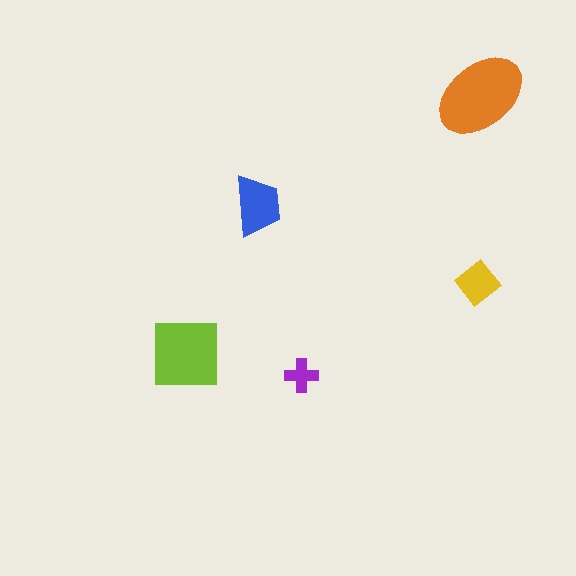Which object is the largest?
The orange ellipse.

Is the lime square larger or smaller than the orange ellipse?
Smaller.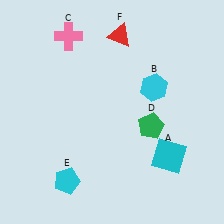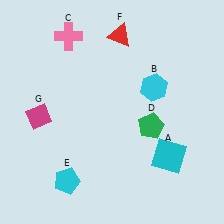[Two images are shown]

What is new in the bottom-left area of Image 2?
A magenta diamond (G) was added in the bottom-left area of Image 2.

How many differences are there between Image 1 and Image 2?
There is 1 difference between the two images.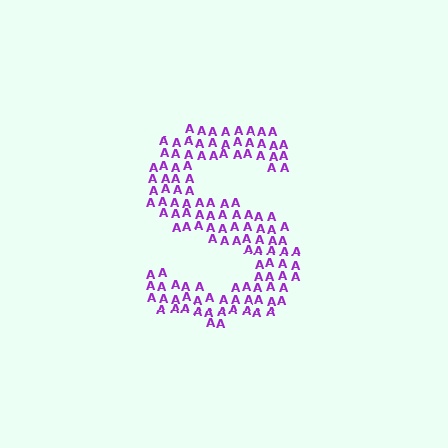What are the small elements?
The small elements are letter A's.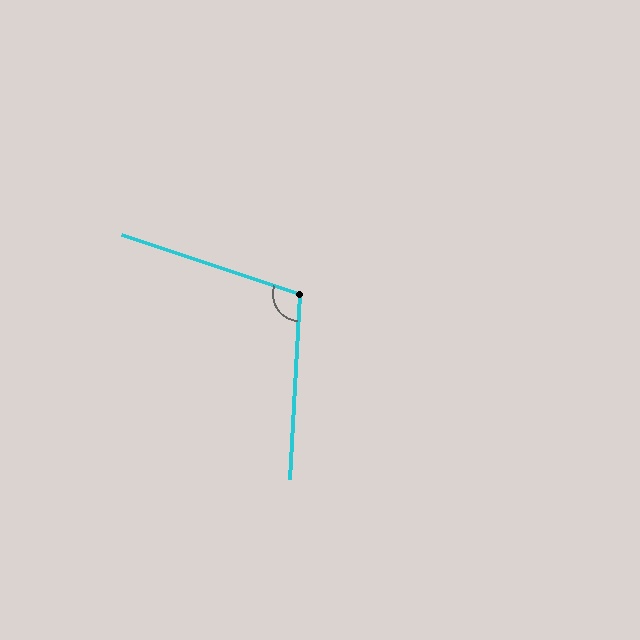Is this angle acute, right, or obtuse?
It is obtuse.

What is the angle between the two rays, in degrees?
Approximately 105 degrees.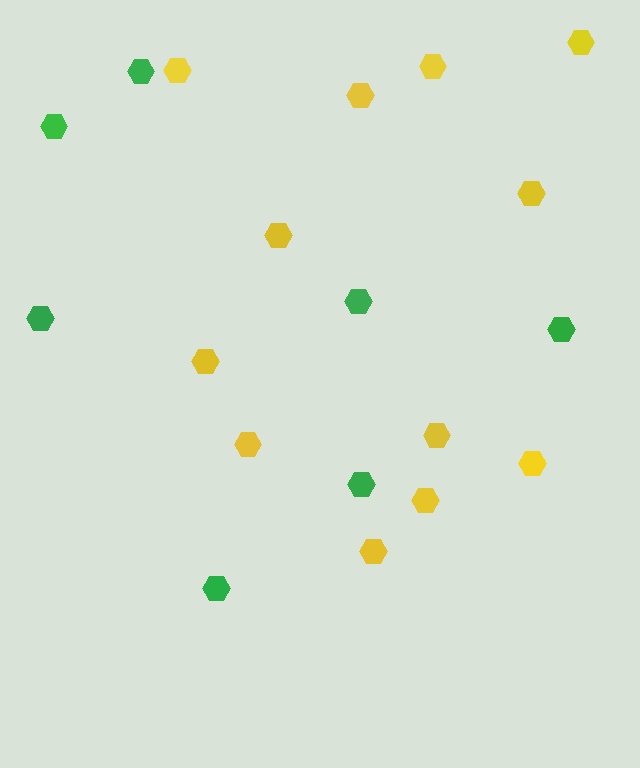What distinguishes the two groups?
There are 2 groups: one group of green hexagons (7) and one group of yellow hexagons (12).